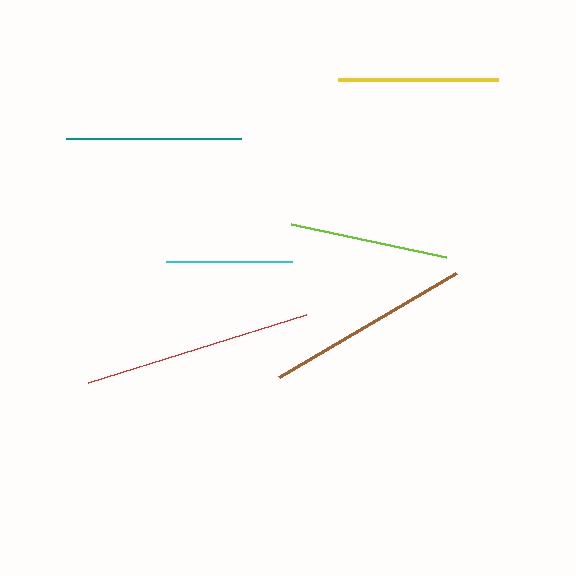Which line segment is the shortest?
The cyan line is the shortest at approximately 127 pixels.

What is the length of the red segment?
The red segment is approximately 227 pixels long.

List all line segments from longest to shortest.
From longest to shortest: red, brown, teal, yellow, lime, cyan.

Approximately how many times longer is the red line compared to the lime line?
The red line is approximately 1.4 times the length of the lime line.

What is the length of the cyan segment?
The cyan segment is approximately 127 pixels long.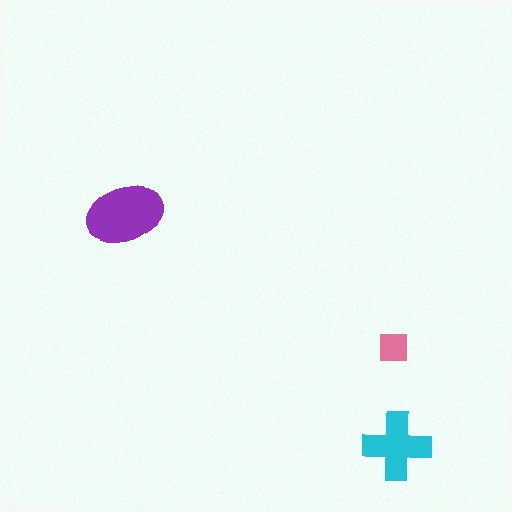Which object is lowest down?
The cyan cross is bottommost.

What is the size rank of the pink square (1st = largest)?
3rd.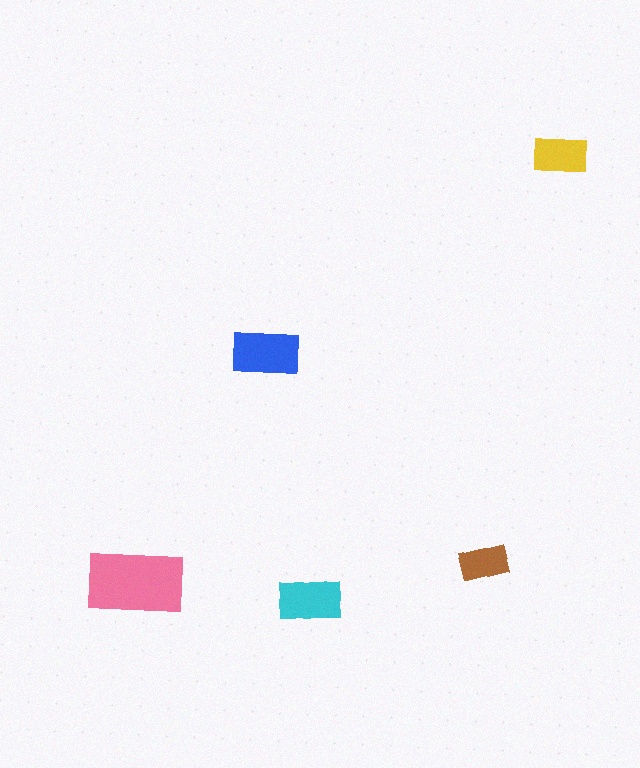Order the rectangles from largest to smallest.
the pink one, the blue one, the cyan one, the yellow one, the brown one.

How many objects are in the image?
There are 5 objects in the image.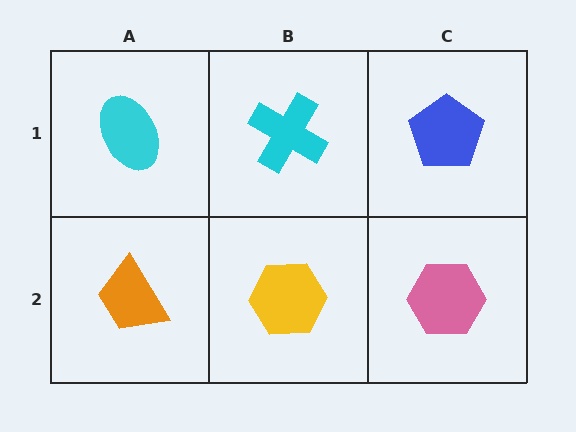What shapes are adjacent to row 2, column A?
A cyan ellipse (row 1, column A), a yellow hexagon (row 2, column B).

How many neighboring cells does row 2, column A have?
2.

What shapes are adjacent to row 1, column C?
A pink hexagon (row 2, column C), a cyan cross (row 1, column B).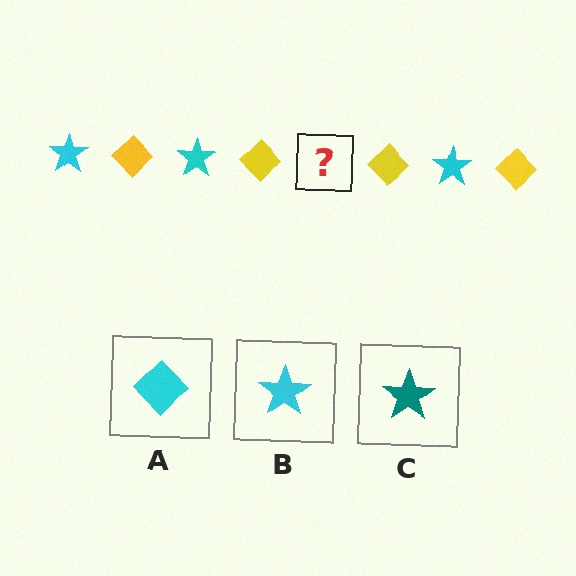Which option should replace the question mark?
Option B.